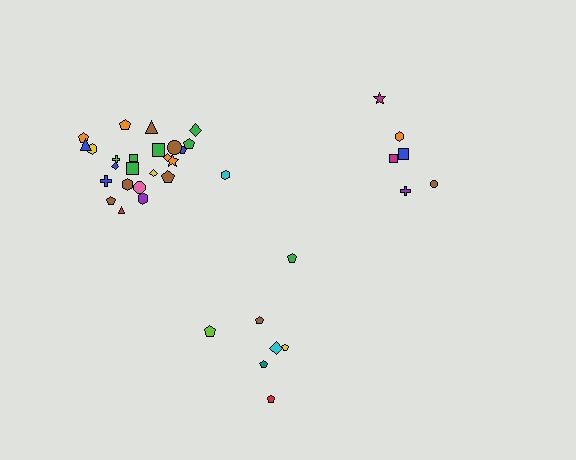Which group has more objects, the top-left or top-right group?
The top-left group.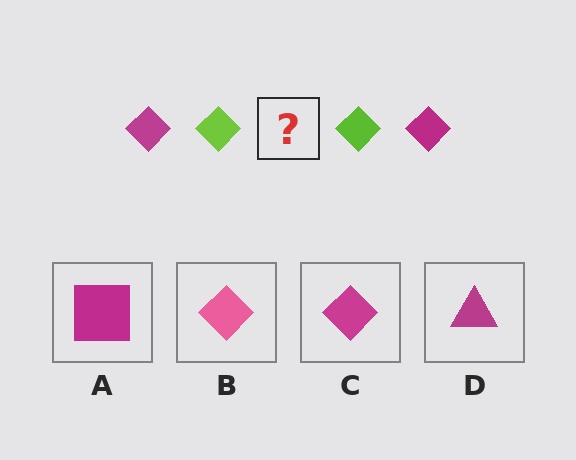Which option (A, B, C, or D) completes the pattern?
C.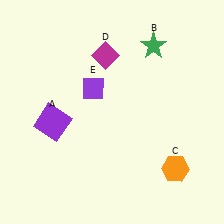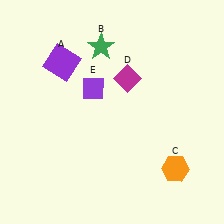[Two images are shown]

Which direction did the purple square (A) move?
The purple square (A) moved up.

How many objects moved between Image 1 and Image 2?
3 objects moved between the two images.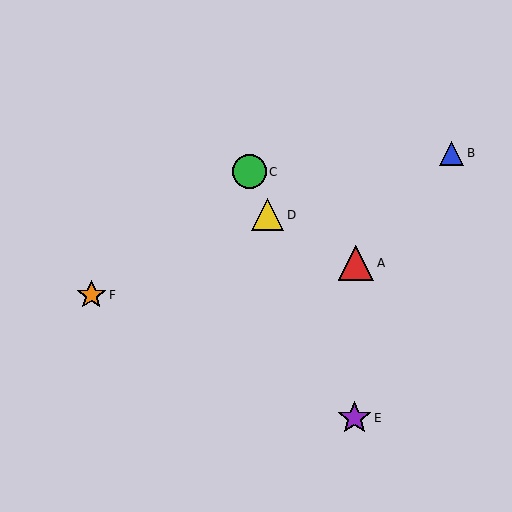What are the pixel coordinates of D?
Object D is at (268, 215).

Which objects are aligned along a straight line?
Objects C, D, E are aligned along a straight line.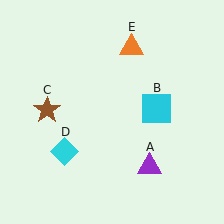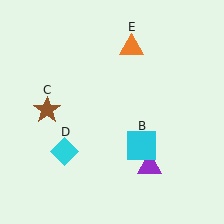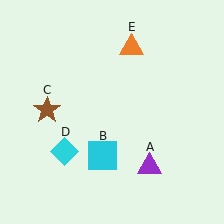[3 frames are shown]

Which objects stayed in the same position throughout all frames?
Purple triangle (object A) and brown star (object C) and cyan diamond (object D) and orange triangle (object E) remained stationary.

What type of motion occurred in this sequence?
The cyan square (object B) rotated clockwise around the center of the scene.